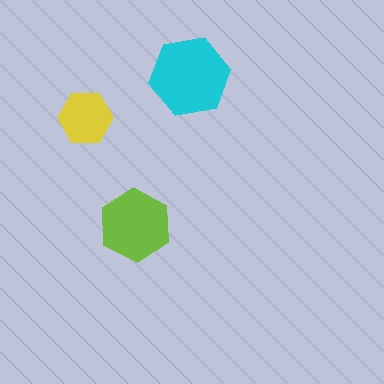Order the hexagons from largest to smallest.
the cyan one, the lime one, the yellow one.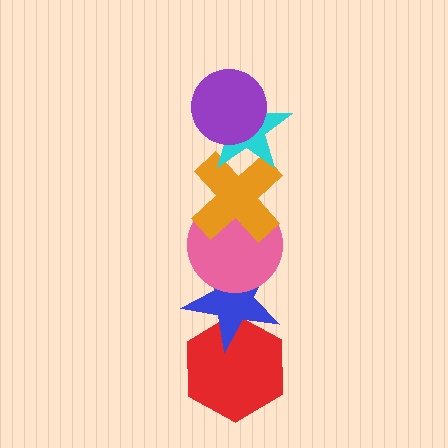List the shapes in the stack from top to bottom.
From top to bottom: the purple circle, the cyan star, the orange cross, the pink circle, the blue star, the red hexagon.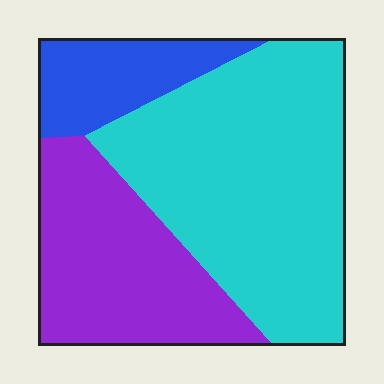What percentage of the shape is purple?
Purple takes up between a quarter and a half of the shape.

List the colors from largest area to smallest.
From largest to smallest: cyan, purple, blue.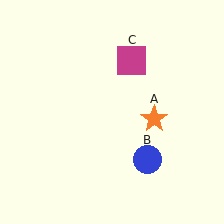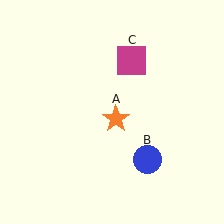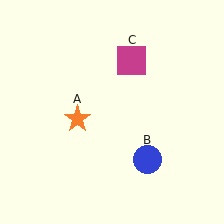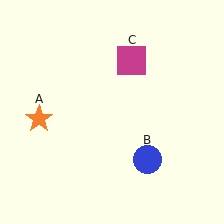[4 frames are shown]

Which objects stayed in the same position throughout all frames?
Blue circle (object B) and magenta square (object C) remained stationary.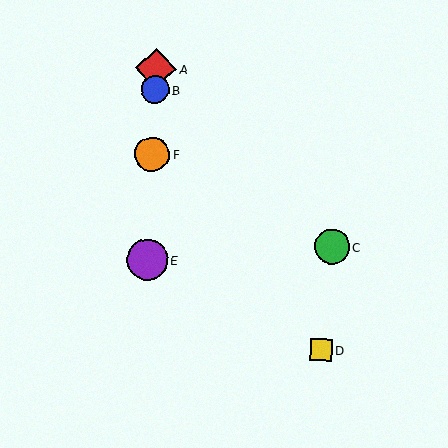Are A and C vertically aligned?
No, A is at x≈156 and C is at x≈332.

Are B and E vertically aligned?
Yes, both are at x≈155.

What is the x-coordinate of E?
Object E is at x≈148.